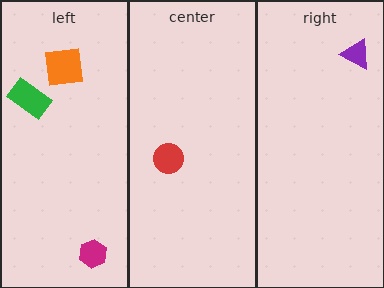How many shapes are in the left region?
3.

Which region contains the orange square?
The left region.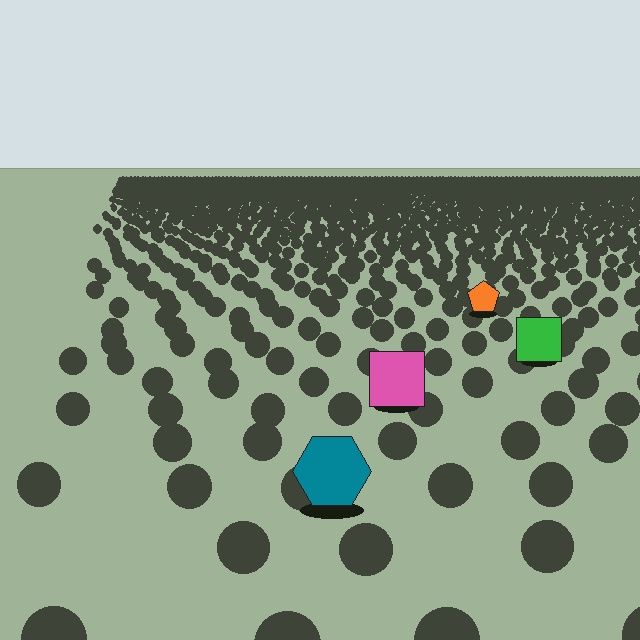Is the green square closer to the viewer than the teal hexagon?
No. The teal hexagon is closer — you can tell from the texture gradient: the ground texture is coarser near it.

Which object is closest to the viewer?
The teal hexagon is closest. The texture marks near it are larger and more spread out.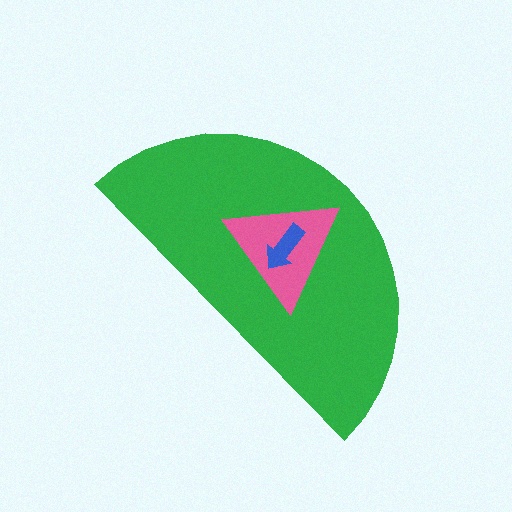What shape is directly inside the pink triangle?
The blue arrow.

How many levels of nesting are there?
3.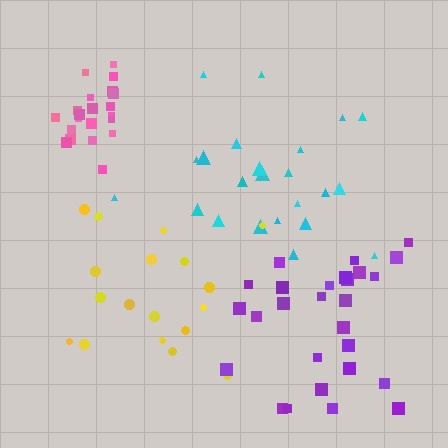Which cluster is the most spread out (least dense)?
Yellow.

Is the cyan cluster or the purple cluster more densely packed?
Cyan.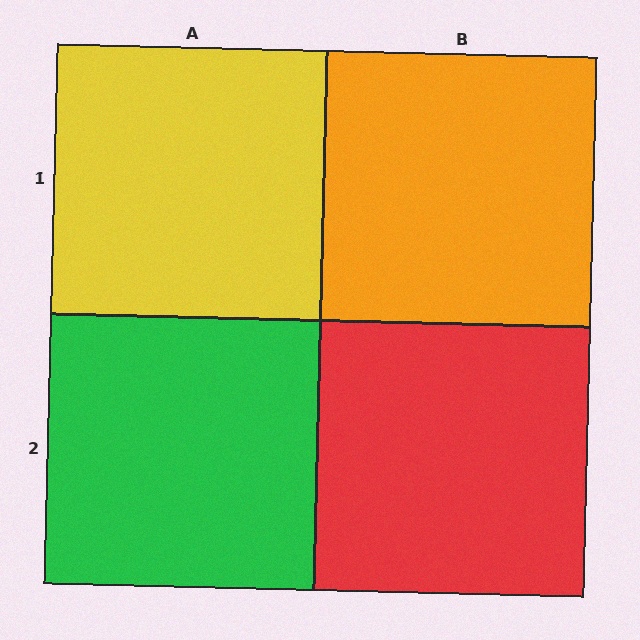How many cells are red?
1 cell is red.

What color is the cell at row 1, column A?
Yellow.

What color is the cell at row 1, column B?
Orange.